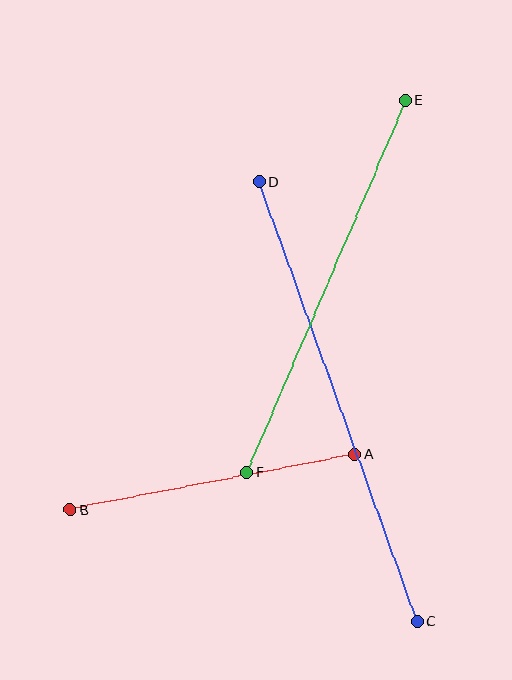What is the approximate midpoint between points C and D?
The midpoint is at approximately (338, 402) pixels.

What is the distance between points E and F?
The distance is approximately 405 pixels.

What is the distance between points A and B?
The distance is approximately 290 pixels.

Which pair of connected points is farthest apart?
Points C and D are farthest apart.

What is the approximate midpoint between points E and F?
The midpoint is at approximately (326, 286) pixels.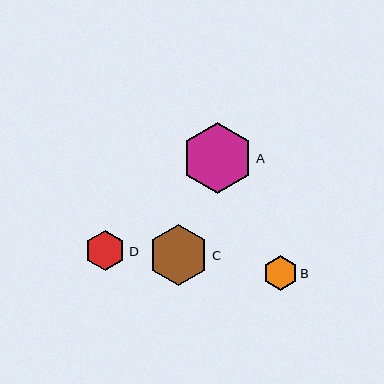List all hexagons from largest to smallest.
From largest to smallest: A, C, D, B.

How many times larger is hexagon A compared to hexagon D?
Hexagon A is approximately 1.7 times the size of hexagon D.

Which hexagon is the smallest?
Hexagon B is the smallest with a size of approximately 34 pixels.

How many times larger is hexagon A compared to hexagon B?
Hexagon A is approximately 2.1 times the size of hexagon B.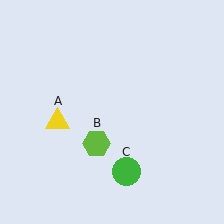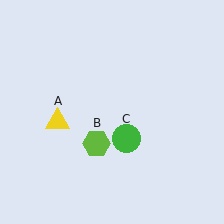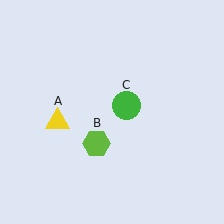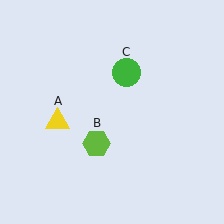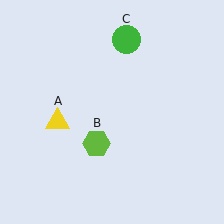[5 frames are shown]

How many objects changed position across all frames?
1 object changed position: green circle (object C).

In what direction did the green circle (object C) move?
The green circle (object C) moved up.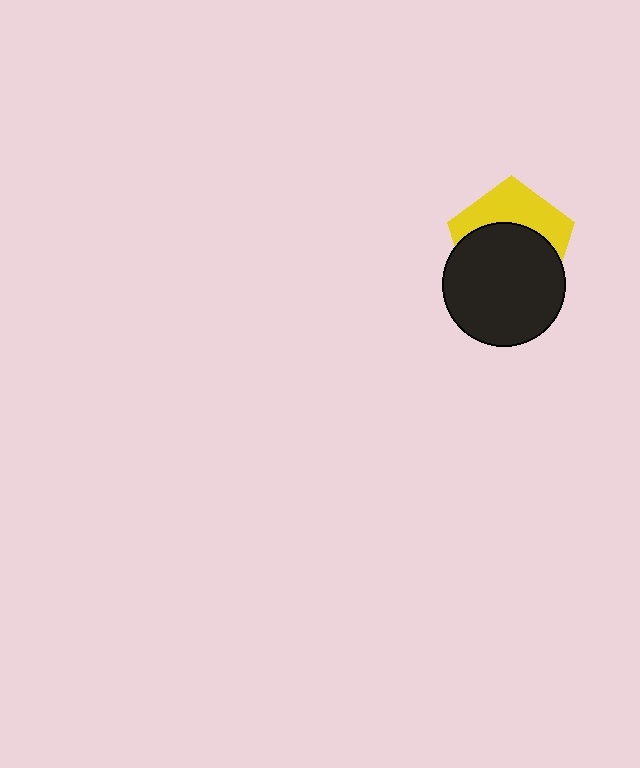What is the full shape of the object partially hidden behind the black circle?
The partially hidden object is a yellow pentagon.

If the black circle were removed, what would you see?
You would see the complete yellow pentagon.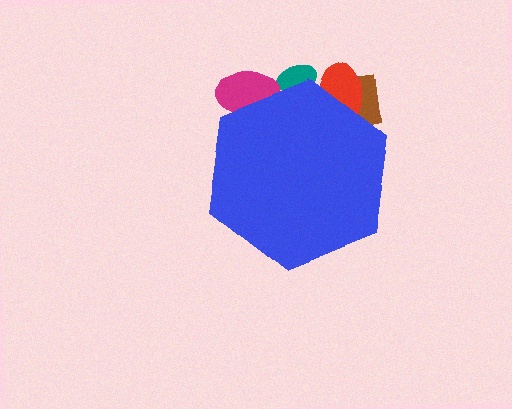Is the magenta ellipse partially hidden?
Yes, the magenta ellipse is partially hidden behind the blue hexagon.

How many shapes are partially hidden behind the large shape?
4 shapes are partially hidden.